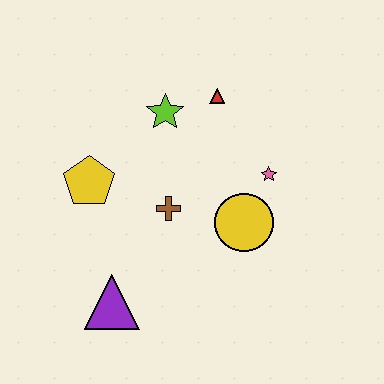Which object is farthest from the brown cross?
The red triangle is farthest from the brown cross.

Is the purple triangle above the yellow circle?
No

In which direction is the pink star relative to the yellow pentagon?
The pink star is to the right of the yellow pentagon.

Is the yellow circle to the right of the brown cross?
Yes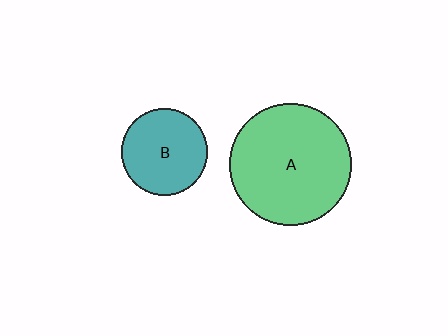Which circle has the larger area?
Circle A (green).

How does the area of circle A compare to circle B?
Approximately 2.0 times.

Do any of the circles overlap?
No, none of the circles overlap.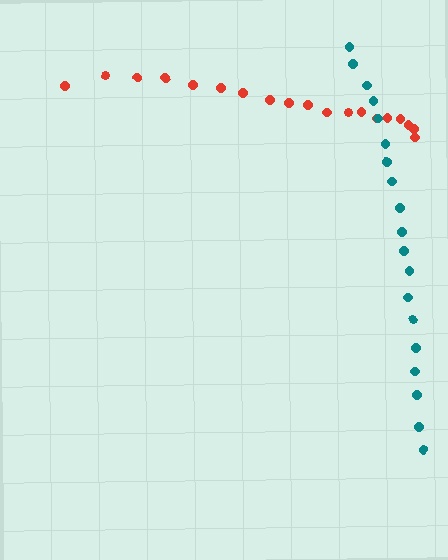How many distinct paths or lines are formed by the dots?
There are 2 distinct paths.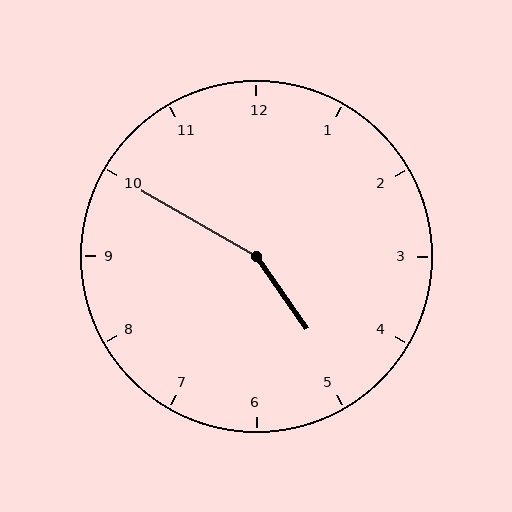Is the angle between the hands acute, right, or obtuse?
It is obtuse.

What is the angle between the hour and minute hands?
Approximately 155 degrees.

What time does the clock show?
4:50.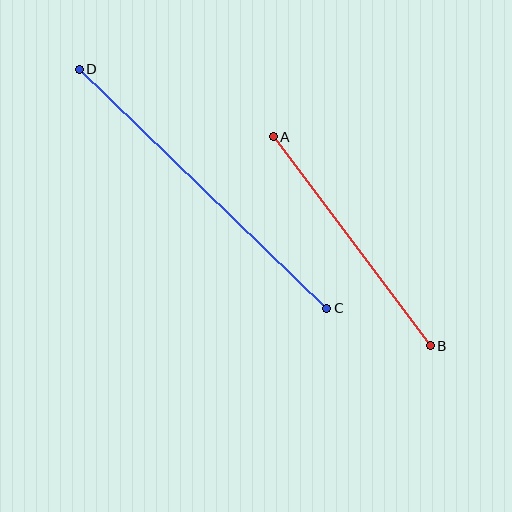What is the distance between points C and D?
The distance is approximately 344 pixels.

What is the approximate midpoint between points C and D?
The midpoint is at approximately (203, 189) pixels.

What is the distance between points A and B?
The distance is approximately 261 pixels.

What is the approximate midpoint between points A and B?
The midpoint is at approximately (352, 241) pixels.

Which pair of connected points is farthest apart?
Points C and D are farthest apart.